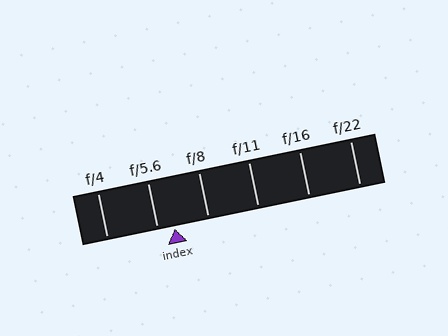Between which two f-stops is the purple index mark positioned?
The index mark is between f/5.6 and f/8.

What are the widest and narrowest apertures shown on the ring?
The widest aperture shown is f/4 and the narrowest is f/22.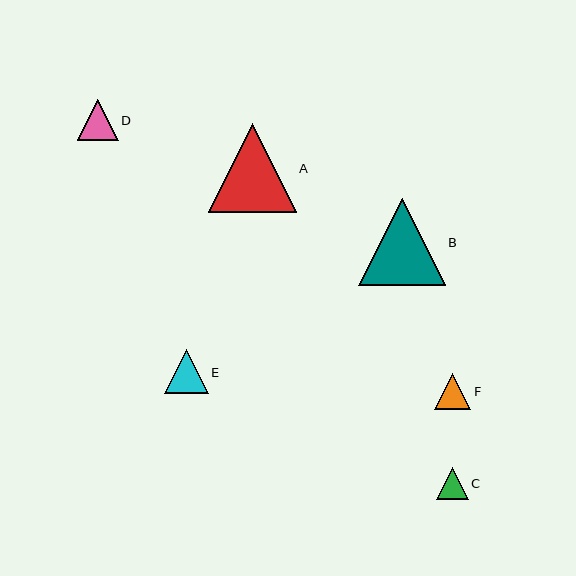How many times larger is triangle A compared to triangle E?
Triangle A is approximately 2.0 times the size of triangle E.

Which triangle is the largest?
Triangle A is the largest with a size of approximately 88 pixels.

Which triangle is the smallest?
Triangle C is the smallest with a size of approximately 32 pixels.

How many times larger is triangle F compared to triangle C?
Triangle F is approximately 1.1 times the size of triangle C.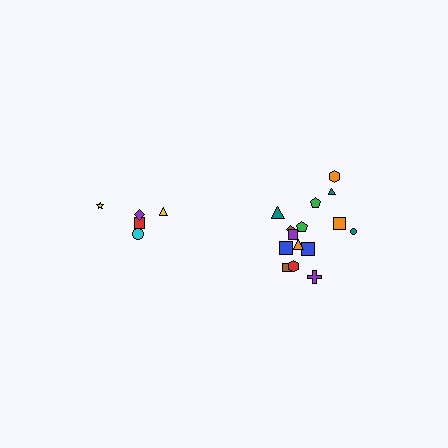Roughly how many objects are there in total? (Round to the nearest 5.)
Roughly 20 objects in total.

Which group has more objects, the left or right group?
The right group.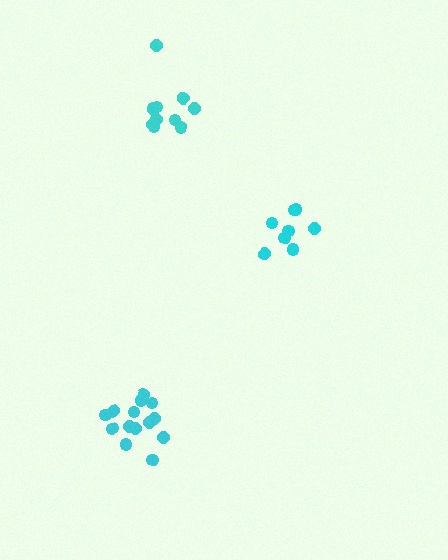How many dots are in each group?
Group 1: 8 dots, Group 2: 11 dots, Group 3: 14 dots (33 total).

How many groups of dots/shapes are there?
There are 3 groups.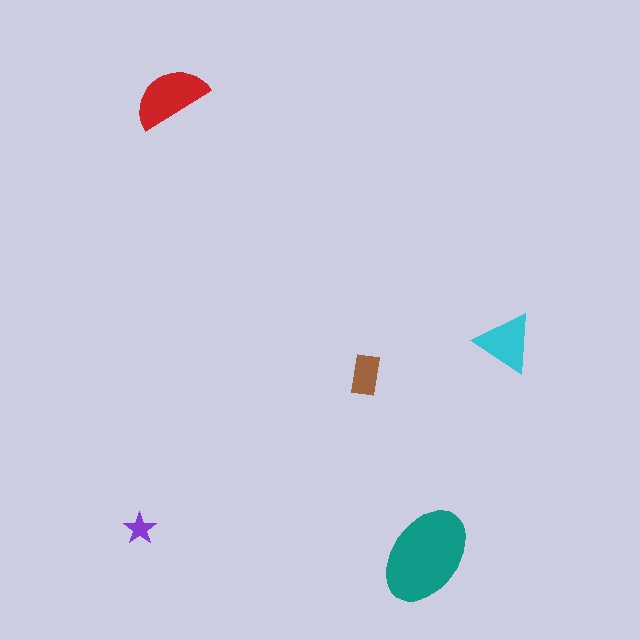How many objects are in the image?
There are 5 objects in the image.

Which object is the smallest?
The purple star.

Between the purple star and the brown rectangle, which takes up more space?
The brown rectangle.